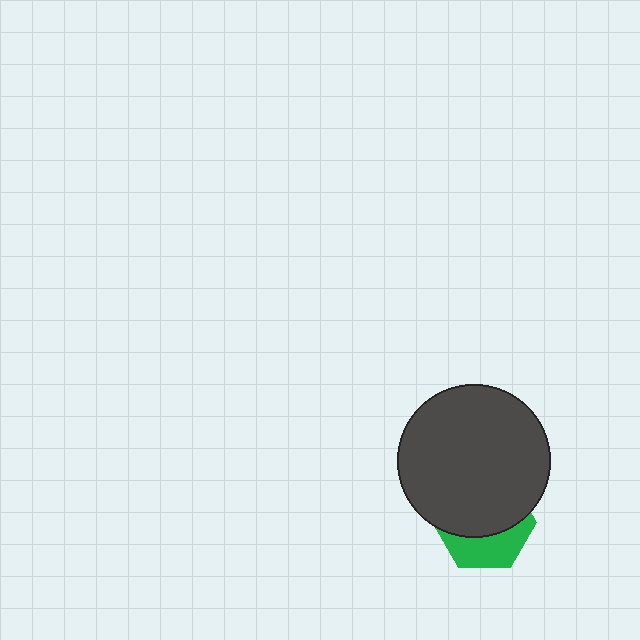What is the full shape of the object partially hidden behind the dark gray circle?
The partially hidden object is a green hexagon.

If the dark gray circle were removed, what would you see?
You would see the complete green hexagon.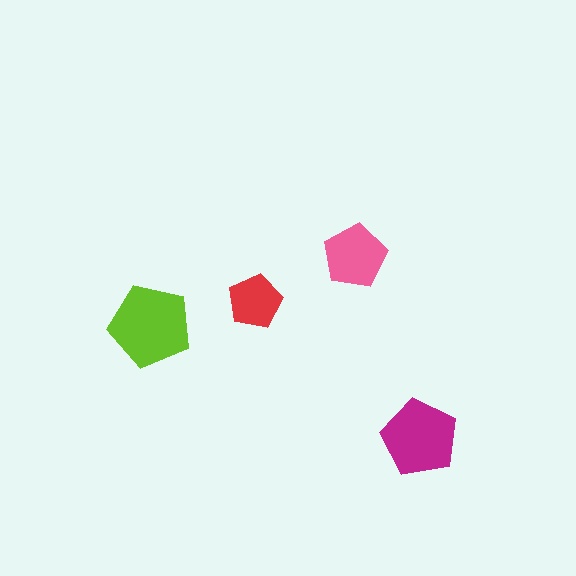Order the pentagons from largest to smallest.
the lime one, the magenta one, the pink one, the red one.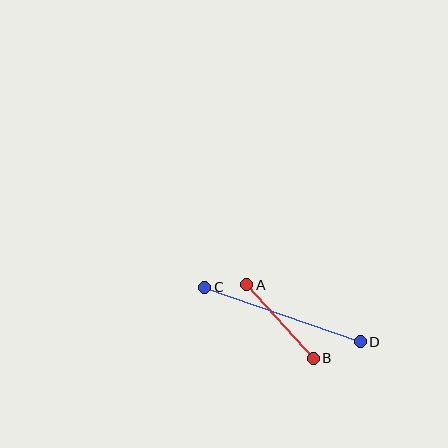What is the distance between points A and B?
The distance is approximately 99 pixels.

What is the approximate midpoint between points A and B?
The midpoint is at approximately (280, 322) pixels.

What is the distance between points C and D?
The distance is approximately 165 pixels.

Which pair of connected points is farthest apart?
Points C and D are farthest apart.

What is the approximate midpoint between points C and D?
The midpoint is at approximately (283, 315) pixels.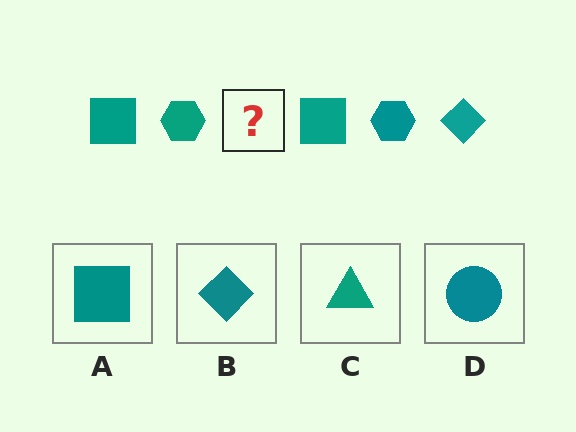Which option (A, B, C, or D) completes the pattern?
B.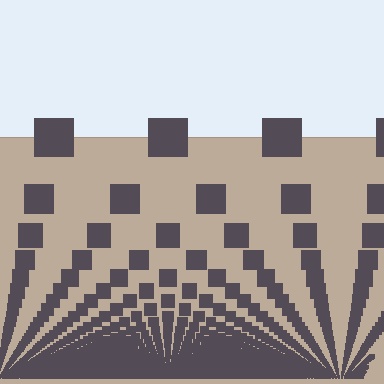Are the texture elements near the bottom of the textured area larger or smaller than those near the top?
Smaller. The gradient is inverted — elements near the bottom are smaller and denser.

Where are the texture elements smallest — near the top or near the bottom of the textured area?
Near the bottom.